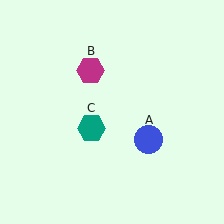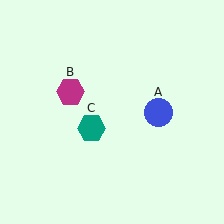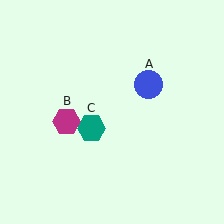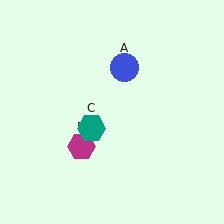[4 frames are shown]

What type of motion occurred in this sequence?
The blue circle (object A), magenta hexagon (object B) rotated counterclockwise around the center of the scene.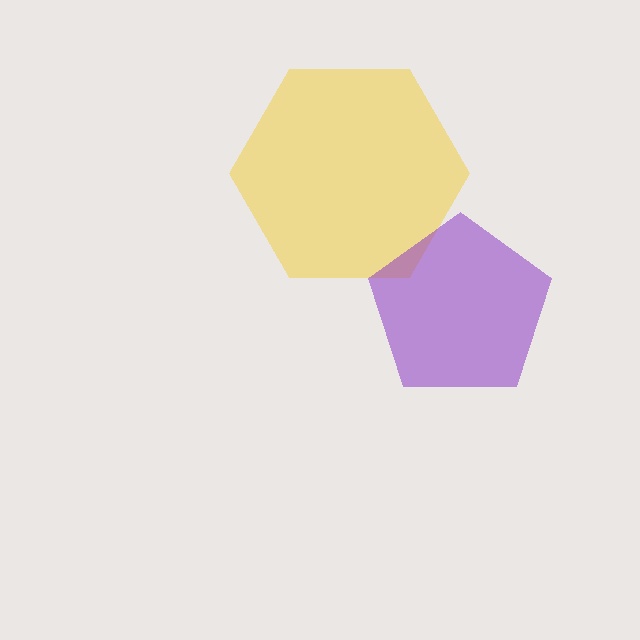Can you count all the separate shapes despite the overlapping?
Yes, there are 2 separate shapes.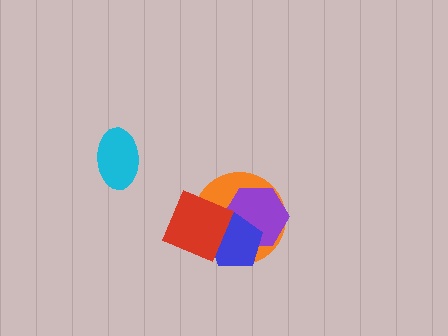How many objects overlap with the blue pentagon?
3 objects overlap with the blue pentagon.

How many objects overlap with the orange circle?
3 objects overlap with the orange circle.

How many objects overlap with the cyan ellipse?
0 objects overlap with the cyan ellipse.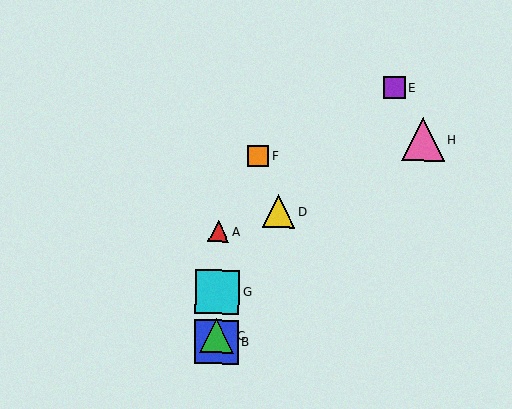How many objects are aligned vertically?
4 objects (A, B, C, G) are aligned vertically.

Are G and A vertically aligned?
Yes, both are at x≈217.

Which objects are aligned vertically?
Objects A, B, C, G are aligned vertically.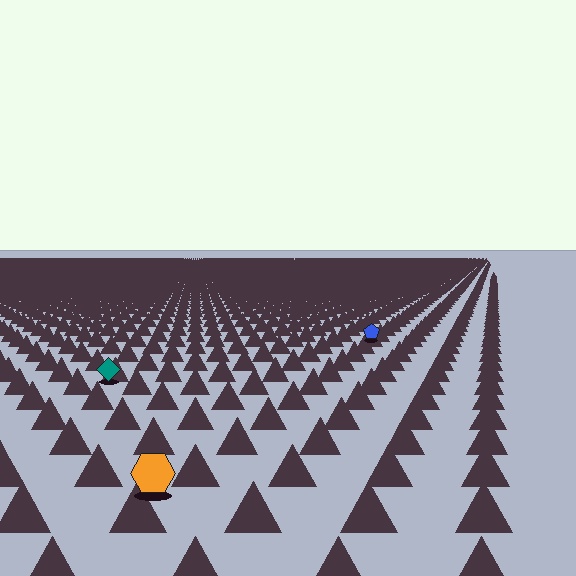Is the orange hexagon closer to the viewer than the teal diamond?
Yes. The orange hexagon is closer — you can tell from the texture gradient: the ground texture is coarser near it.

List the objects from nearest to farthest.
From nearest to farthest: the orange hexagon, the teal diamond, the blue pentagon.